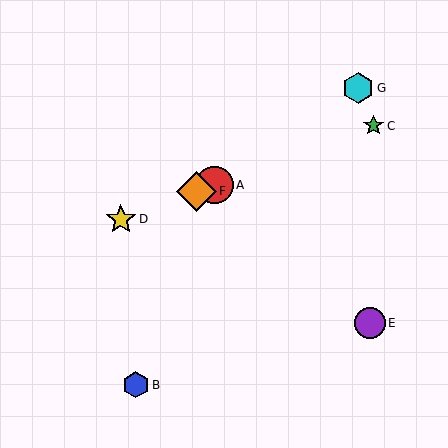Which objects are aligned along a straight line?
Objects A, C, D, F are aligned along a straight line.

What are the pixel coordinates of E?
Object E is at (370, 323).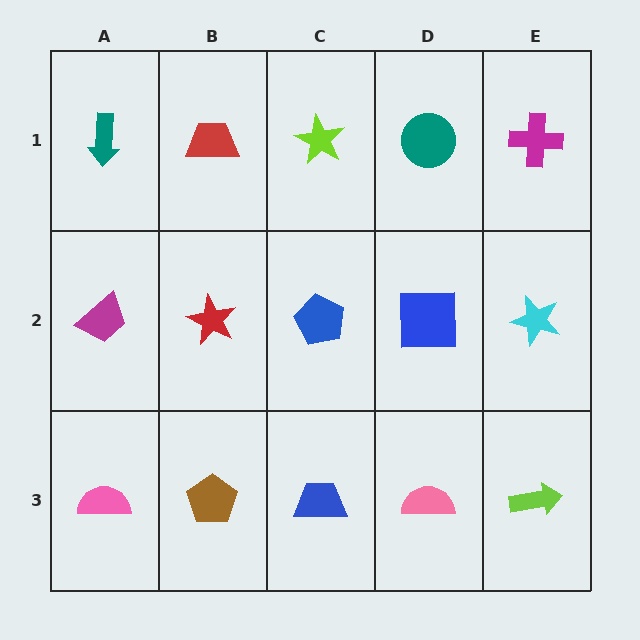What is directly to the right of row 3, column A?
A brown pentagon.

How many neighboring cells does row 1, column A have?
2.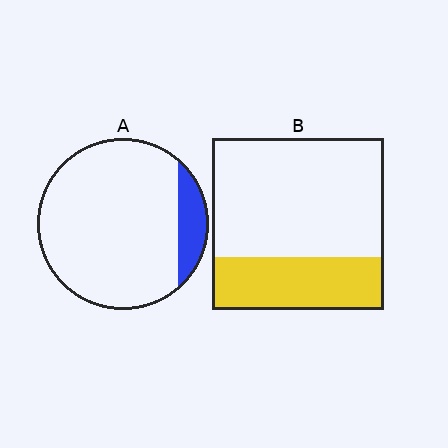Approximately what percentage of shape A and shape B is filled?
A is approximately 10% and B is approximately 30%.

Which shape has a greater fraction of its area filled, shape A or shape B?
Shape B.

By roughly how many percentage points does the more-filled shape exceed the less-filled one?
By roughly 20 percentage points (B over A).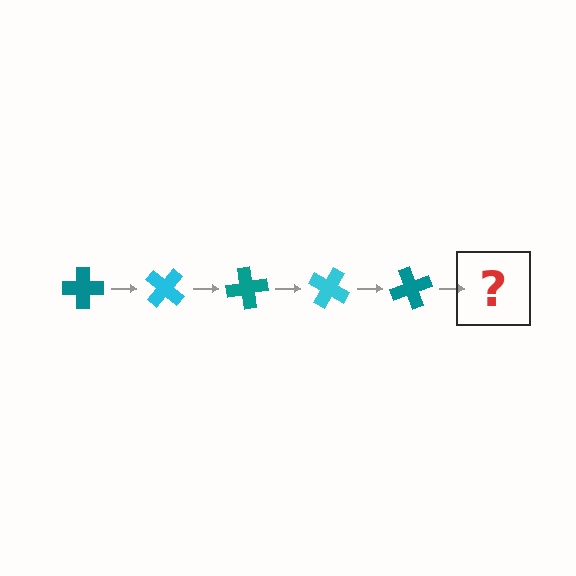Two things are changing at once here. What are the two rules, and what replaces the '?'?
The two rules are that it rotates 40 degrees each step and the color cycles through teal and cyan. The '?' should be a cyan cross, rotated 200 degrees from the start.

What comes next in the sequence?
The next element should be a cyan cross, rotated 200 degrees from the start.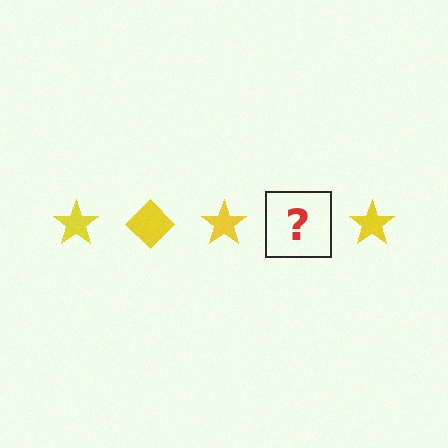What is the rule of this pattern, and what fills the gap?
The rule is that the pattern cycles through star, diamond shapes in yellow. The gap should be filled with a yellow diamond.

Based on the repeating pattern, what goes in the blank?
The blank should be a yellow diamond.